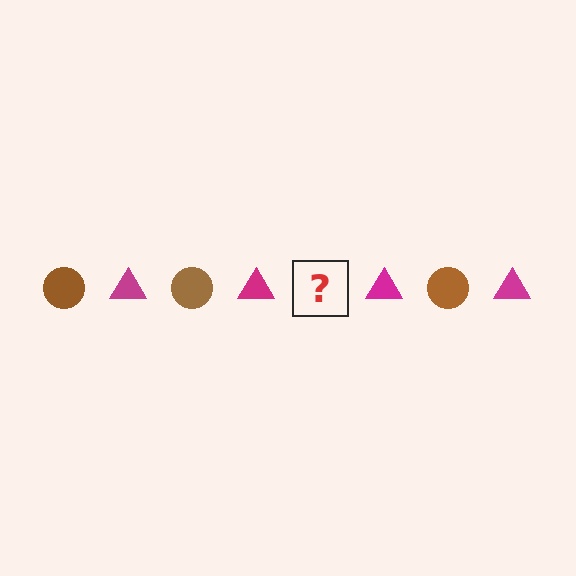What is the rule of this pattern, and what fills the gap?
The rule is that the pattern alternates between brown circle and magenta triangle. The gap should be filled with a brown circle.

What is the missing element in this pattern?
The missing element is a brown circle.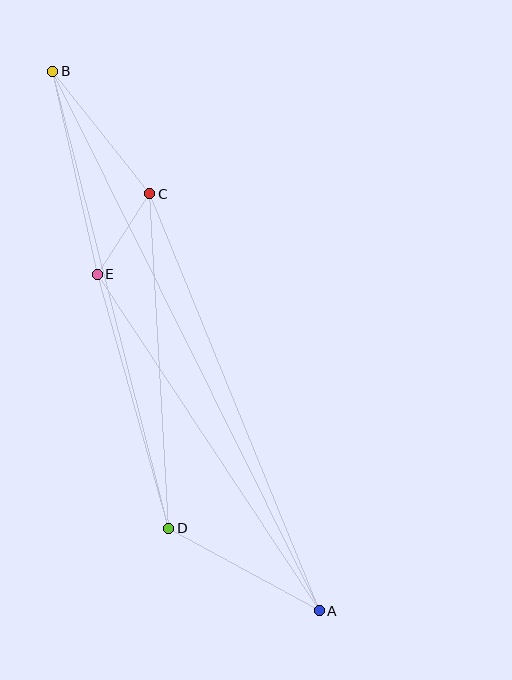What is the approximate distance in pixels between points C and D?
The distance between C and D is approximately 335 pixels.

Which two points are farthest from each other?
Points A and B are farthest from each other.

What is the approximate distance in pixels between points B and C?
The distance between B and C is approximately 157 pixels.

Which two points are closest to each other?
Points C and E are closest to each other.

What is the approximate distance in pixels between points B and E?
The distance between B and E is approximately 208 pixels.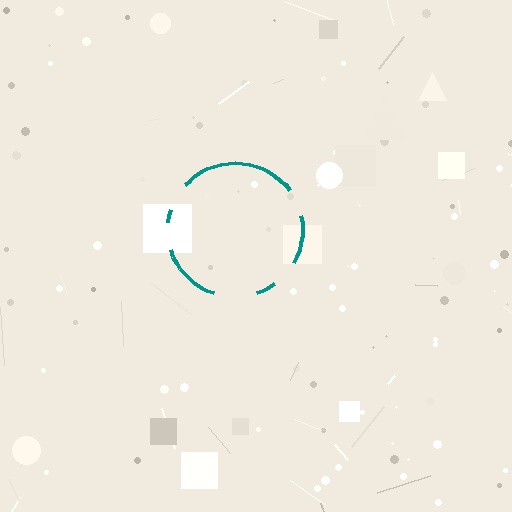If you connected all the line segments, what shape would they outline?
They would outline a circle.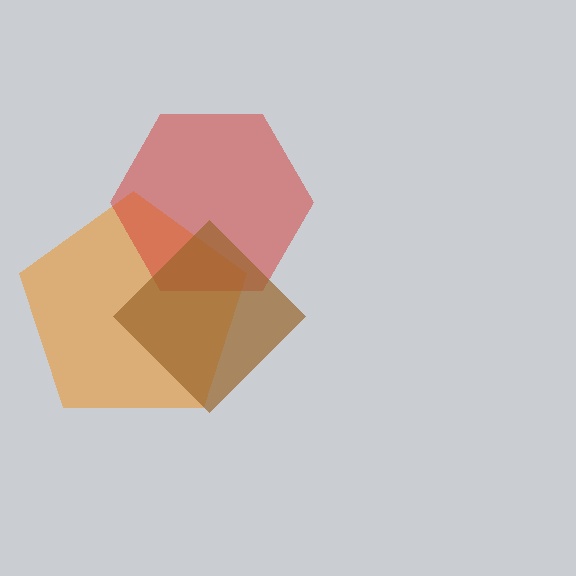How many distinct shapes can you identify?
There are 3 distinct shapes: an orange pentagon, a red hexagon, a brown diamond.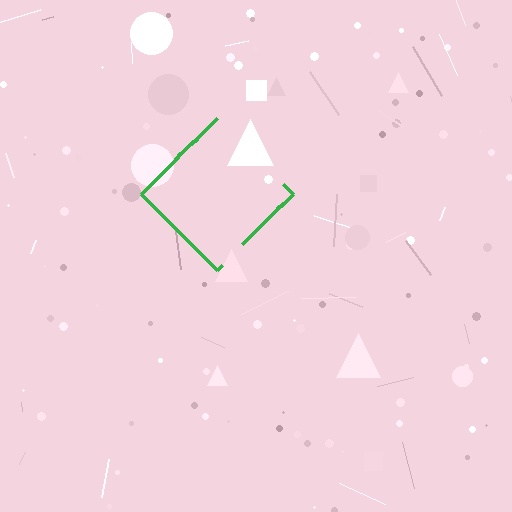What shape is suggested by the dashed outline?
The dashed outline suggests a diamond.